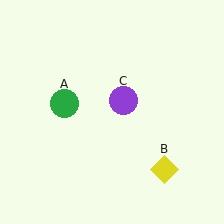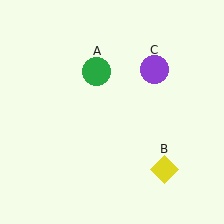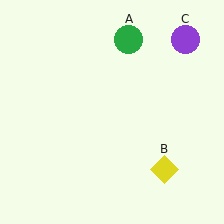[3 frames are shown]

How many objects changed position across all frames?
2 objects changed position: green circle (object A), purple circle (object C).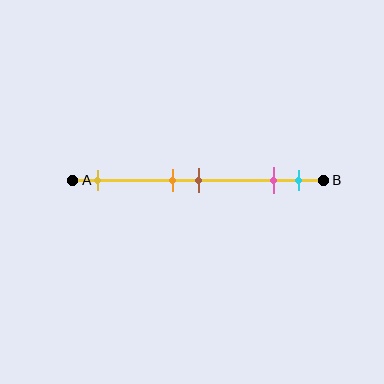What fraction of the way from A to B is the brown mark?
The brown mark is approximately 50% (0.5) of the way from A to B.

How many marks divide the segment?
There are 5 marks dividing the segment.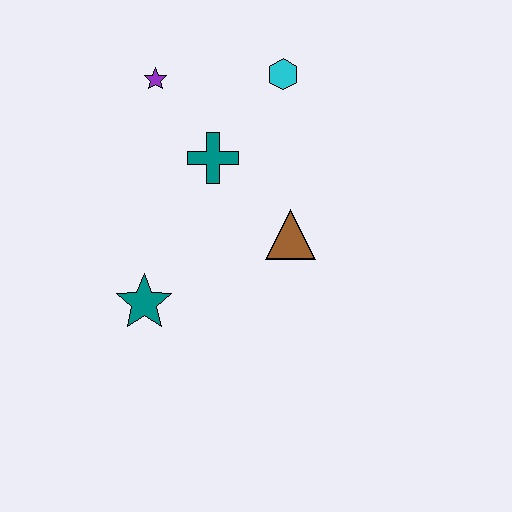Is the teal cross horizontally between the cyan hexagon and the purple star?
Yes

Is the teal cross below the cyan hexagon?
Yes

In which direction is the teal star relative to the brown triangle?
The teal star is to the left of the brown triangle.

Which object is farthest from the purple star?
The teal star is farthest from the purple star.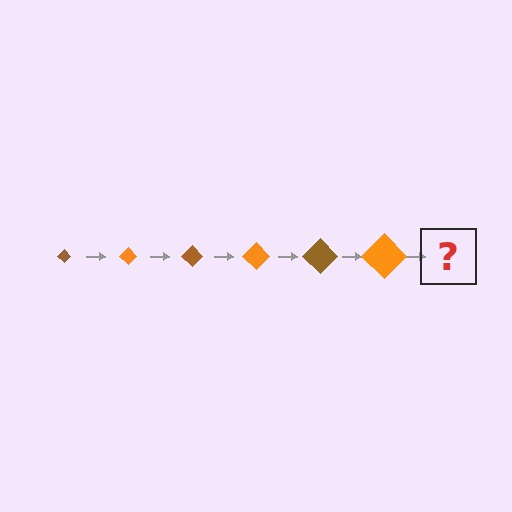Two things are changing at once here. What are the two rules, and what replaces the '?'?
The two rules are that the diamond grows larger each step and the color cycles through brown and orange. The '?' should be a brown diamond, larger than the previous one.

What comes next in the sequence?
The next element should be a brown diamond, larger than the previous one.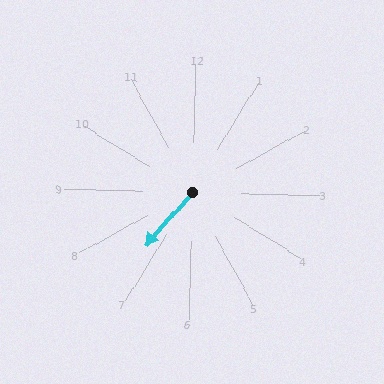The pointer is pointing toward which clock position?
Roughly 7 o'clock.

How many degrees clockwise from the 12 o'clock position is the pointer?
Approximately 220 degrees.